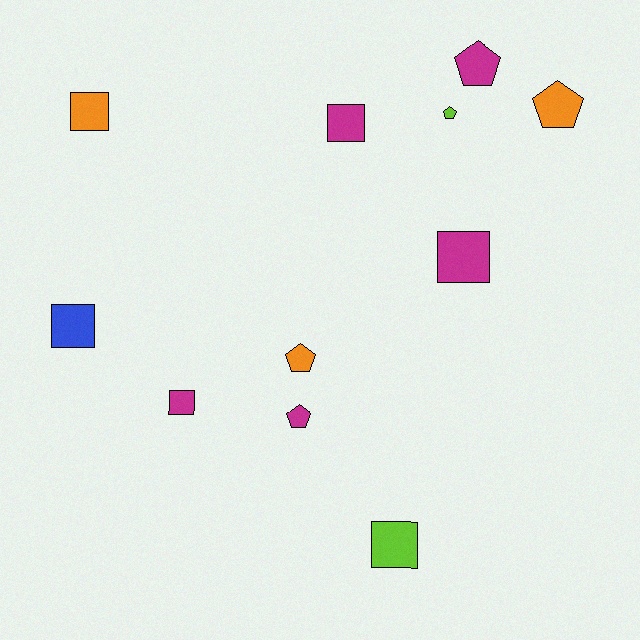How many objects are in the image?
There are 11 objects.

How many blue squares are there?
There is 1 blue square.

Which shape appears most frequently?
Square, with 6 objects.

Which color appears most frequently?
Magenta, with 5 objects.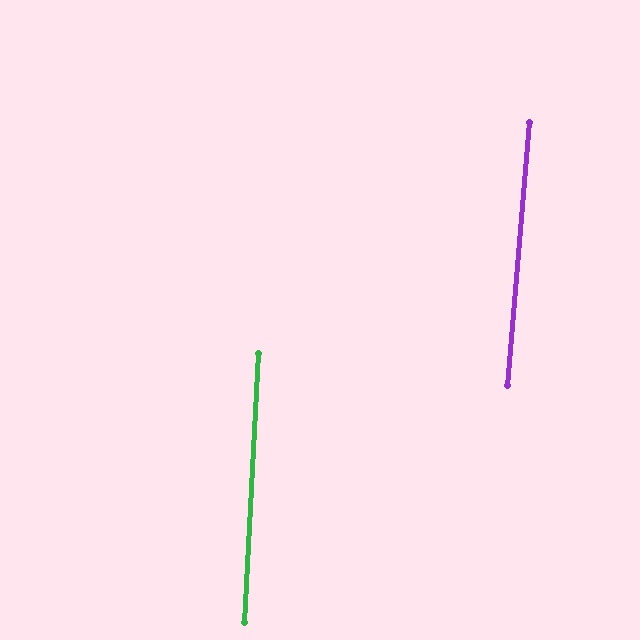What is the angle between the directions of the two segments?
Approximately 2 degrees.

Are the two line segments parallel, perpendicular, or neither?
Parallel — their directions differ by only 1.9°.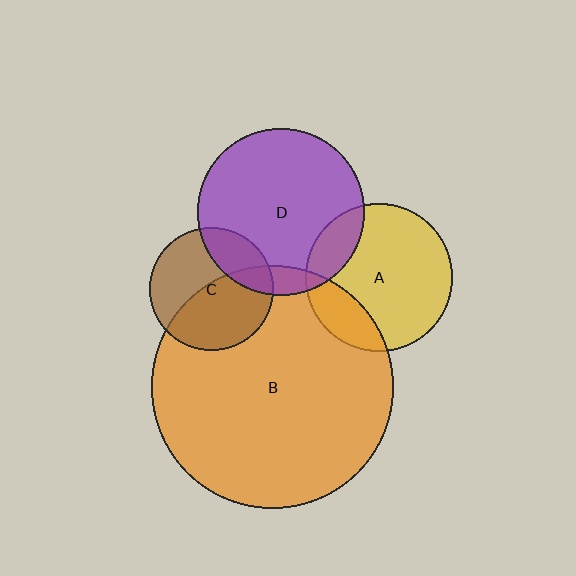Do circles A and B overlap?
Yes.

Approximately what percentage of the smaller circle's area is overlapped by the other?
Approximately 20%.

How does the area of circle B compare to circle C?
Approximately 3.8 times.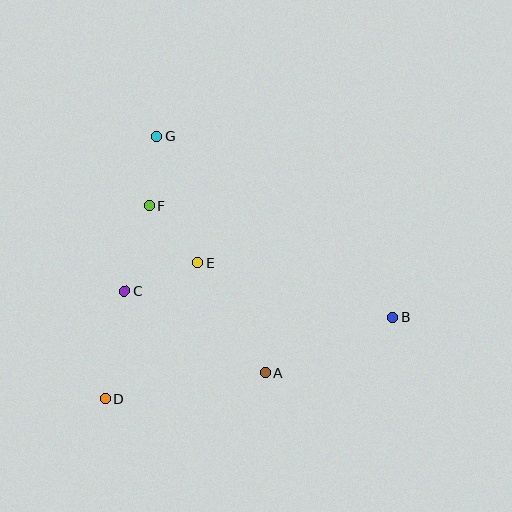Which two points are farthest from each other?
Points B and D are farthest from each other.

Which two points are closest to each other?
Points F and G are closest to each other.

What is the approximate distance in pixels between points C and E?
The distance between C and E is approximately 78 pixels.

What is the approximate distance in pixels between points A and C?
The distance between A and C is approximately 162 pixels.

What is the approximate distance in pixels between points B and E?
The distance between B and E is approximately 203 pixels.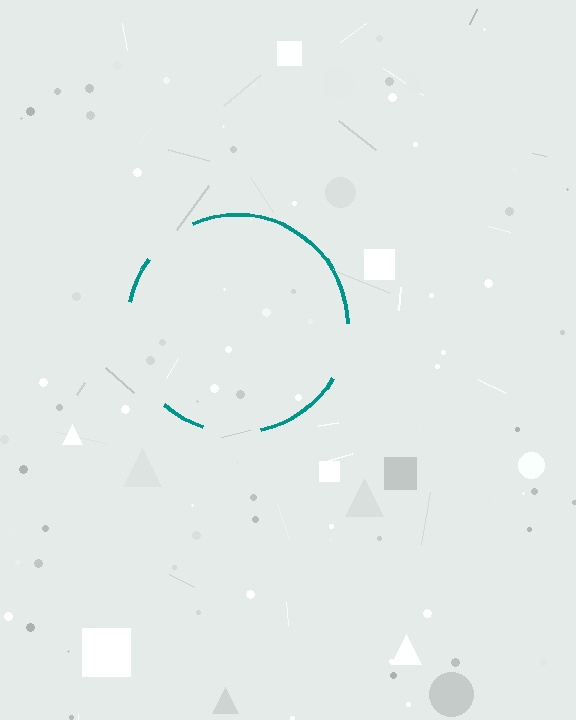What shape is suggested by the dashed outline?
The dashed outline suggests a circle.